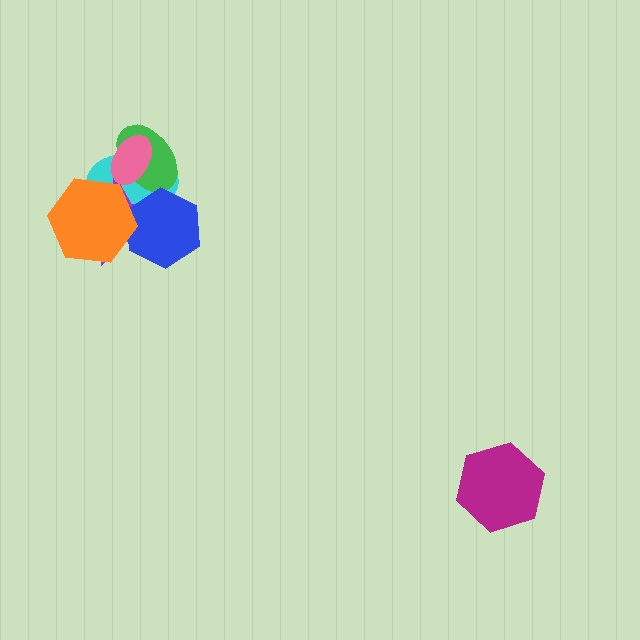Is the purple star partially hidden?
Yes, it is partially covered by another shape.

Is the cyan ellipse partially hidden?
Yes, it is partially covered by another shape.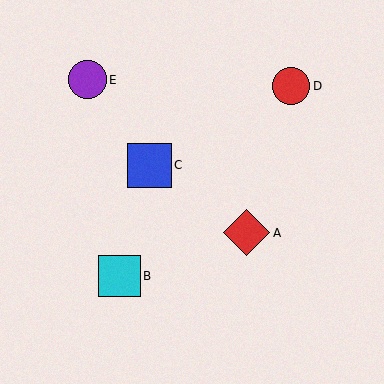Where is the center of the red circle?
The center of the red circle is at (291, 86).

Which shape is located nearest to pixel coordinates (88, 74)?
The purple circle (labeled E) at (87, 80) is nearest to that location.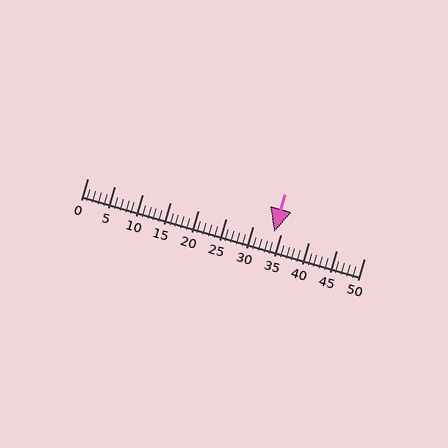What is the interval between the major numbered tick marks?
The major tick marks are spaced 5 units apart.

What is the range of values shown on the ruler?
The ruler shows values from 0 to 50.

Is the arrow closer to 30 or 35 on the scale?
The arrow is closer to 35.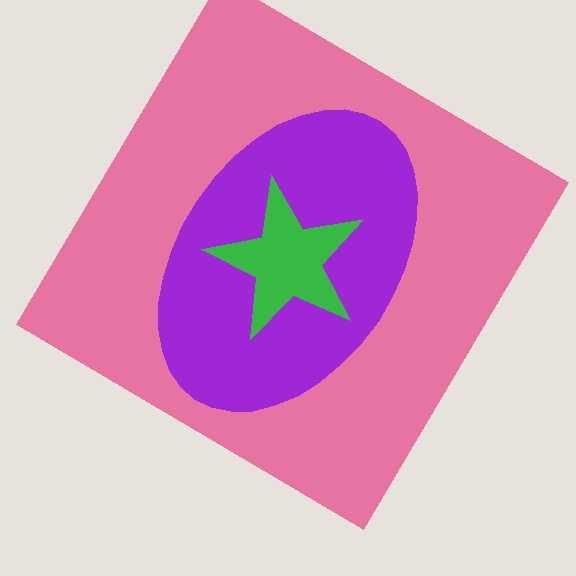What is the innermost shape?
The green star.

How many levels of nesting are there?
3.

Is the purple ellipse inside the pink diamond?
Yes.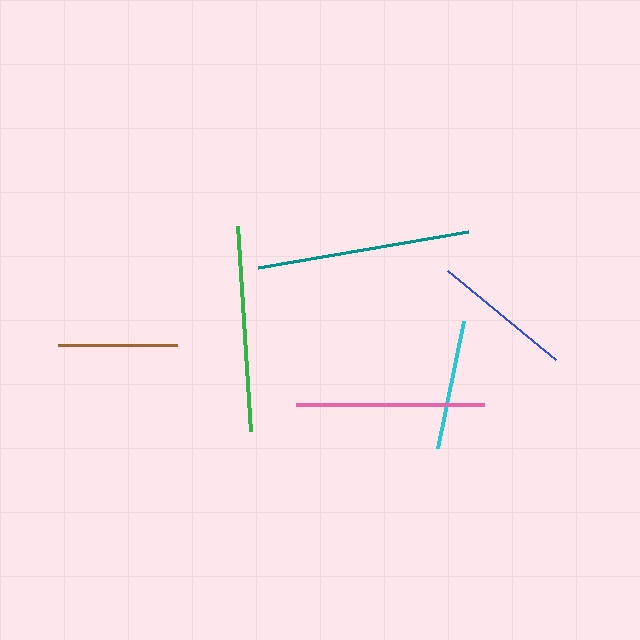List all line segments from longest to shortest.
From longest to shortest: teal, green, pink, blue, cyan, brown.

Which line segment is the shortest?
The brown line is the shortest at approximately 119 pixels.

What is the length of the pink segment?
The pink segment is approximately 188 pixels long.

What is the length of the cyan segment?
The cyan segment is approximately 130 pixels long.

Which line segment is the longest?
The teal line is the longest at approximately 213 pixels.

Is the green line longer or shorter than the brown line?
The green line is longer than the brown line.